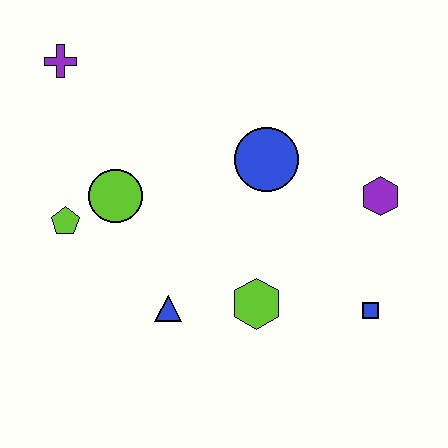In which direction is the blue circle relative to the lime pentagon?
The blue circle is to the right of the lime pentagon.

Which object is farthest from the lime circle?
The blue square is farthest from the lime circle.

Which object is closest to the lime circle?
The lime pentagon is closest to the lime circle.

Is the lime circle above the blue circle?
No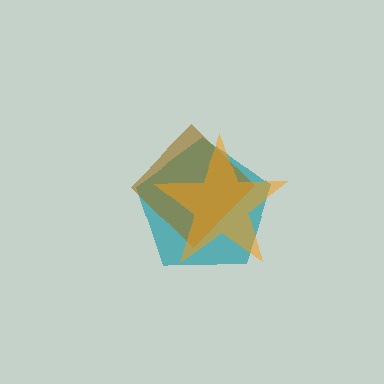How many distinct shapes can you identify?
There are 3 distinct shapes: a teal pentagon, a brown diamond, an orange star.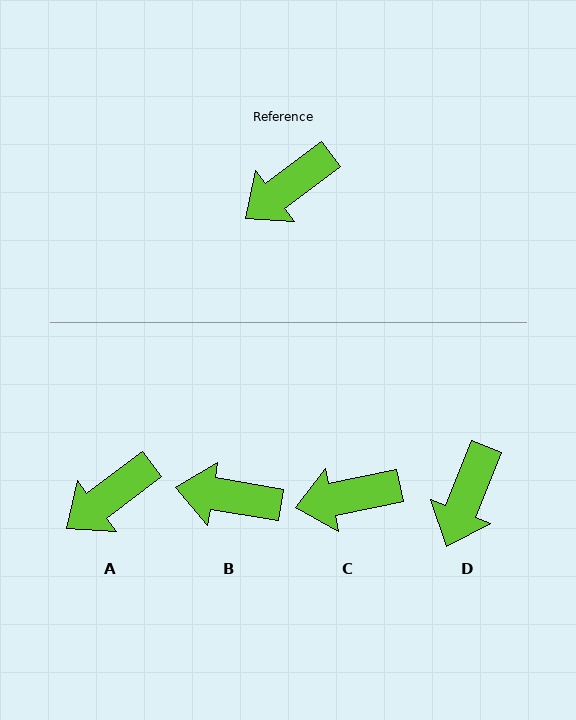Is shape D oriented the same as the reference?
No, it is off by about 31 degrees.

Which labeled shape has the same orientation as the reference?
A.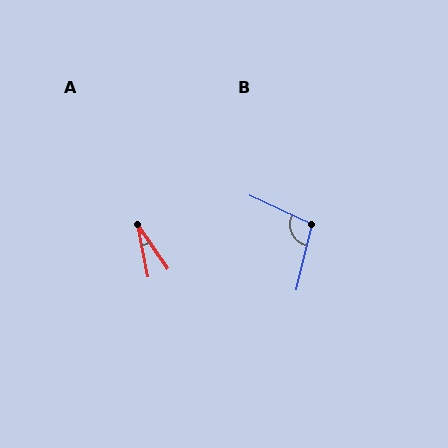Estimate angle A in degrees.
Approximately 23 degrees.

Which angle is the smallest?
A, at approximately 23 degrees.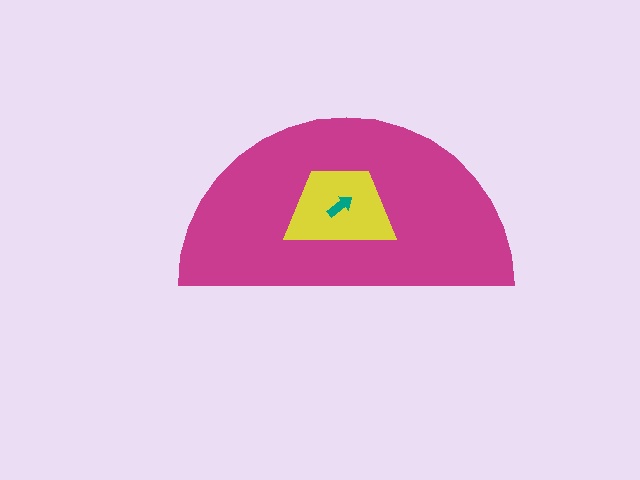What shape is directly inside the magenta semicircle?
The yellow trapezoid.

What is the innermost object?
The teal arrow.